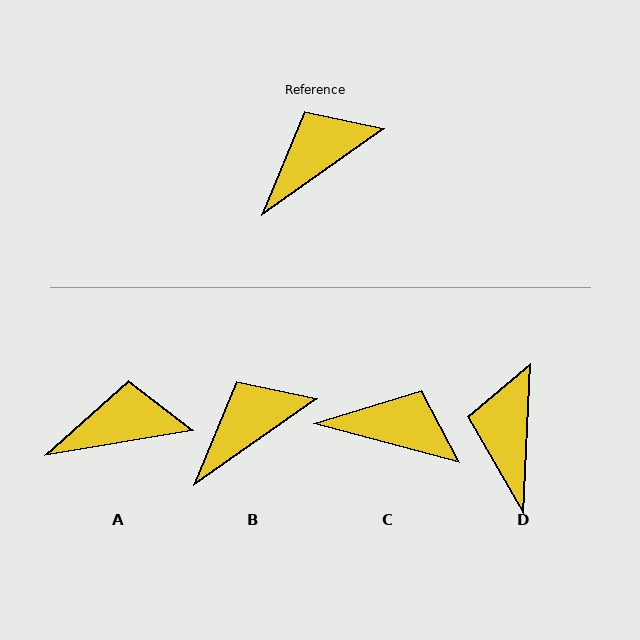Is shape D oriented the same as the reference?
No, it is off by about 52 degrees.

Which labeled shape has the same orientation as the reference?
B.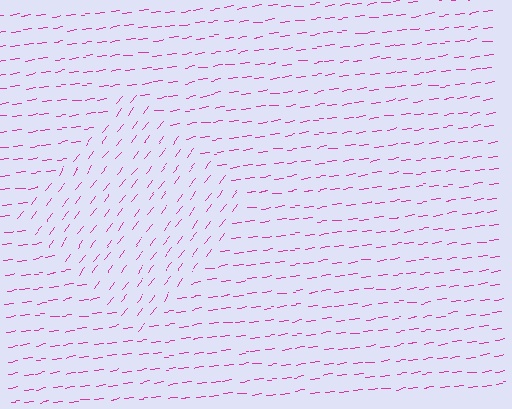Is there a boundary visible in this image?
Yes, there is a texture boundary formed by a change in line orientation.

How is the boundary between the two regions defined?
The boundary is defined purely by a change in line orientation (approximately 45 degrees difference). All lines are the same color and thickness.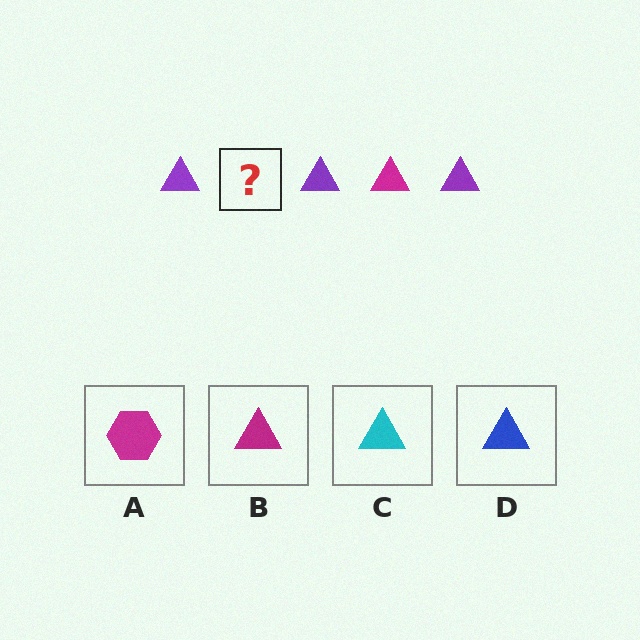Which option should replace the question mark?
Option B.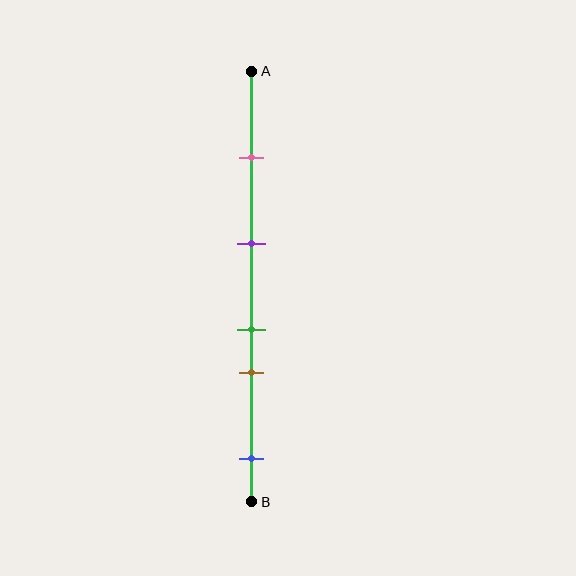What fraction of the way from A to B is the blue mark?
The blue mark is approximately 90% (0.9) of the way from A to B.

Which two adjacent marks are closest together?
The green and brown marks are the closest adjacent pair.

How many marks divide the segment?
There are 5 marks dividing the segment.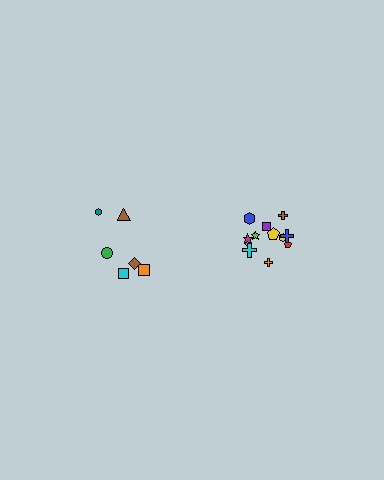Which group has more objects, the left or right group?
The right group.